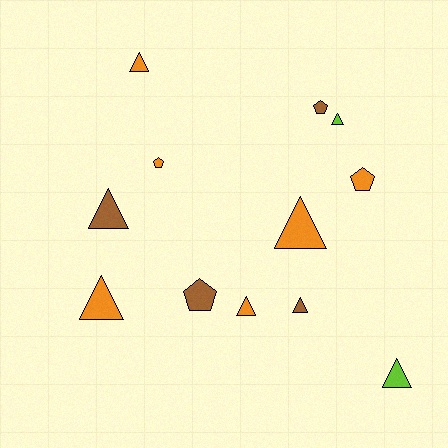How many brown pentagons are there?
There are 2 brown pentagons.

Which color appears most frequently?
Orange, with 6 objects.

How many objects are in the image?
There are 12 objects.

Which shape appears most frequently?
Triangle, with 8 objects.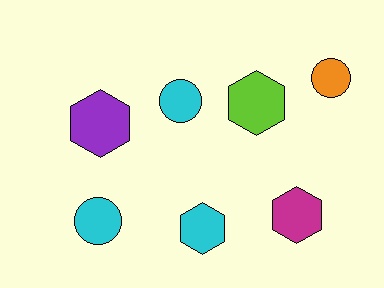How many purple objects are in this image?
There is 1 purple object.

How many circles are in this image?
There are 3 circles.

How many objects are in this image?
There are 7 objects.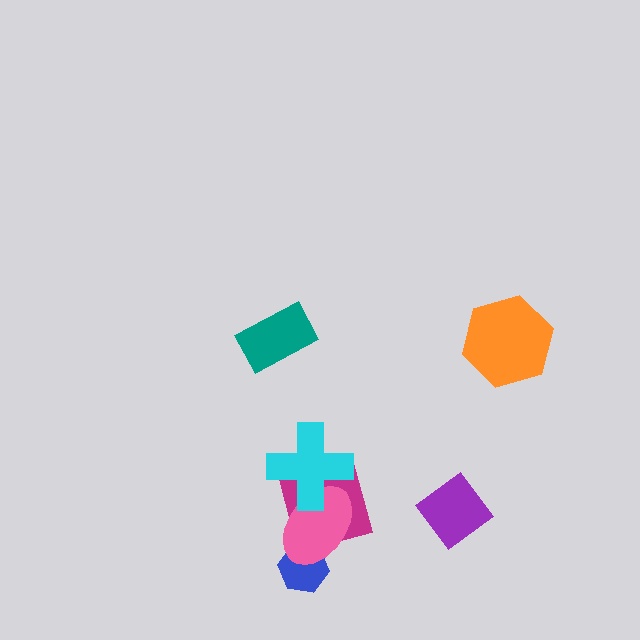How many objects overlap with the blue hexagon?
1 object overlaps with the blue hexagon.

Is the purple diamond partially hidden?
No, no other shape covers it.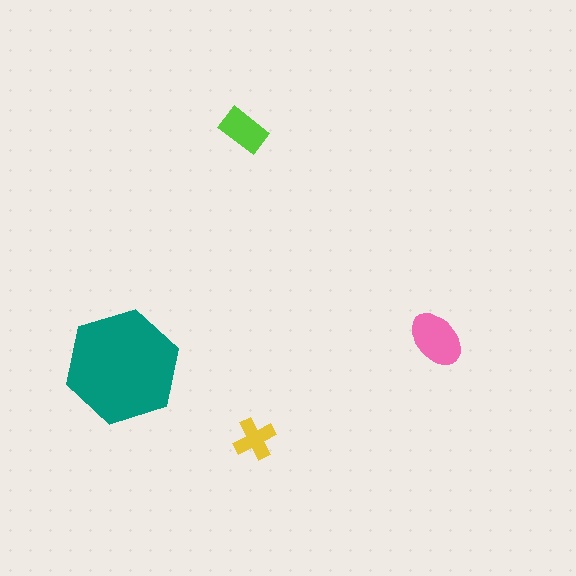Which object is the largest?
The teal hexagon.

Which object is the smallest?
The yellow cross.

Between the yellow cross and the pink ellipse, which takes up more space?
The pink ellipse.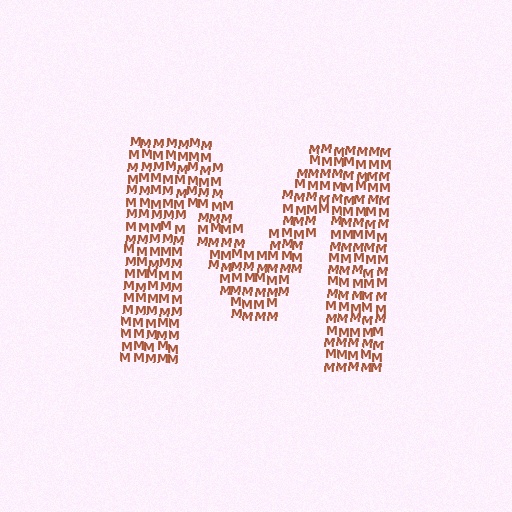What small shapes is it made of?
It is made of small letter M's.